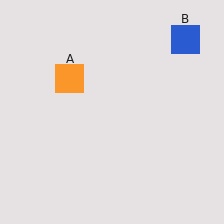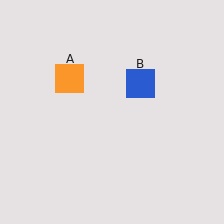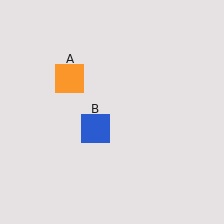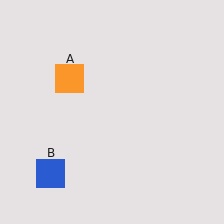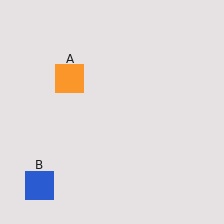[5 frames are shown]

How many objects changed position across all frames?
1 object changed position: blue square (object B).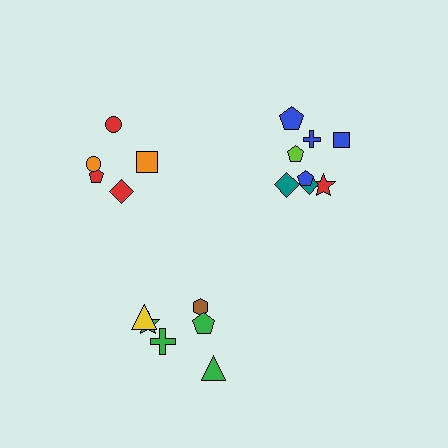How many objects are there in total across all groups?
There are 19 objects.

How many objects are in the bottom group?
There are 6 objects.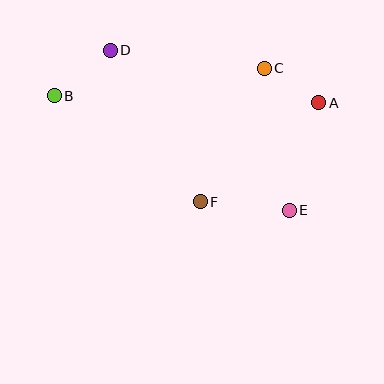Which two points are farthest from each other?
Points A and B are farthest from each other.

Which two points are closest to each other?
Points A and C are closest to each other.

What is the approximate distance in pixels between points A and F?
The distance between A and F is approximately 154 pixels.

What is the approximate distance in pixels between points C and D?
The distance between C and D is approximately 155 pixels.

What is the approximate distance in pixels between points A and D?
The distance between A and D is approximately 215 pixels.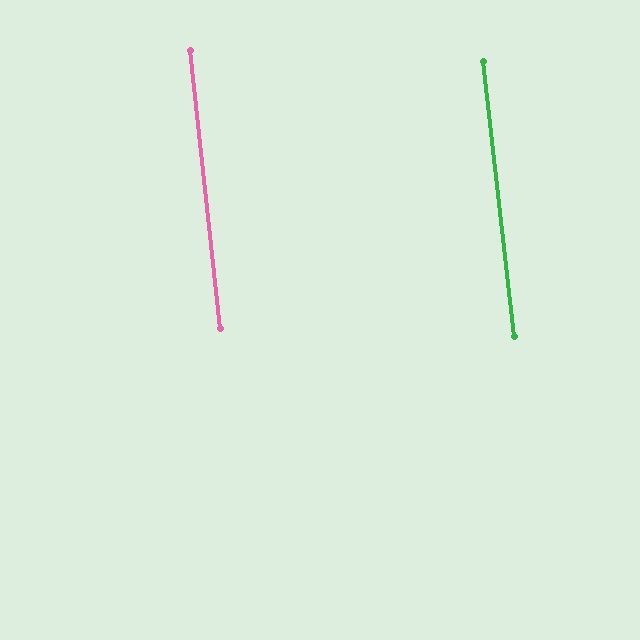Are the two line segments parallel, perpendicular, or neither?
Parallel — their directions differ by only 0.2°.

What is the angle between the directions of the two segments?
Approximately 0 degrees.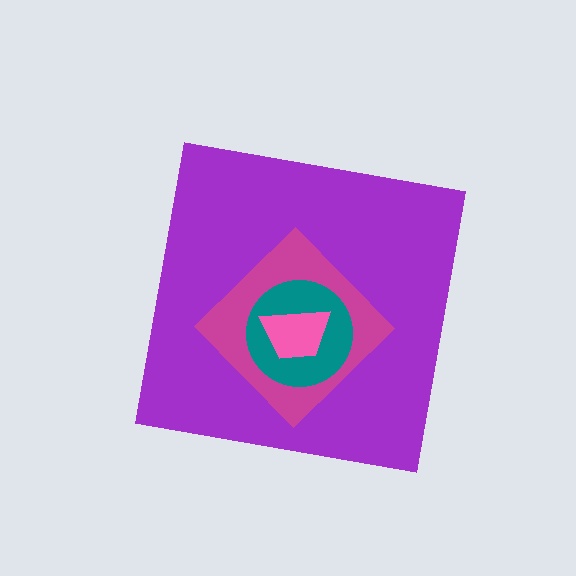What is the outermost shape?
The purple square.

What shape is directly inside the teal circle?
The pink trapezoid.